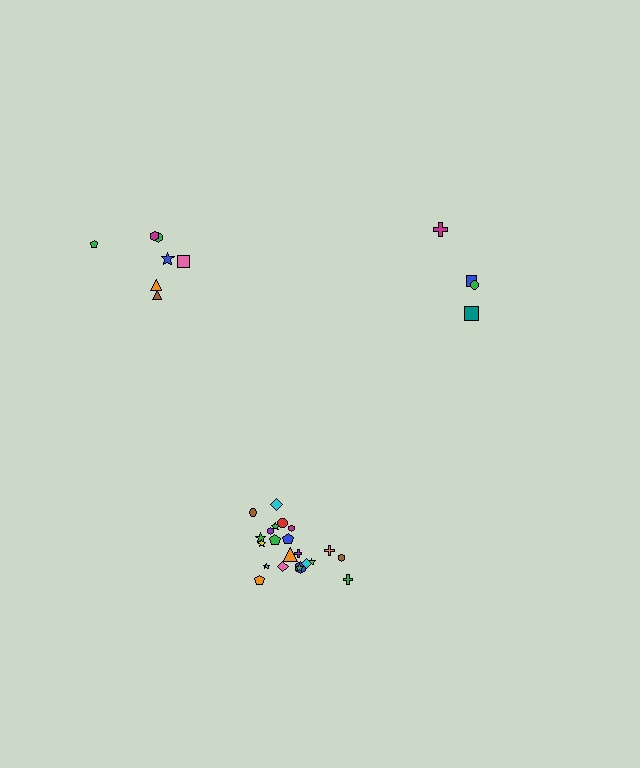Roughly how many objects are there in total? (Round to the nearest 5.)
Roughly 35 objects in total.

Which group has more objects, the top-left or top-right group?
The top-left group.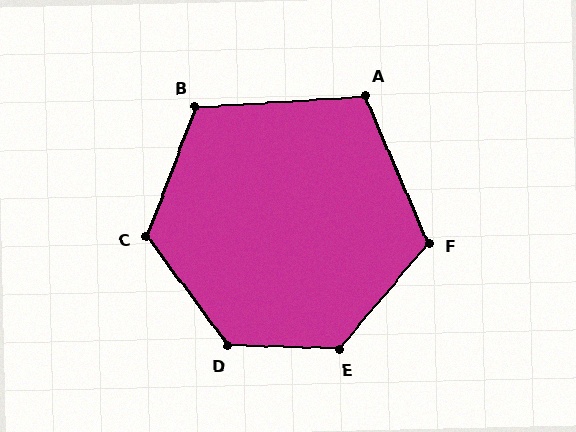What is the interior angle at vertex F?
Approximately 117 degrees (obtuse).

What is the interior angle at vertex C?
Approximately 123 degrees (obtuse).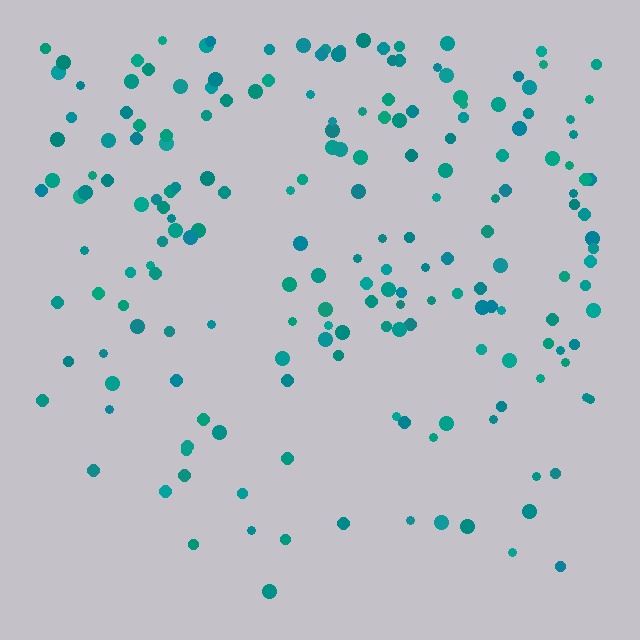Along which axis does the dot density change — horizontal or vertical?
Vertical.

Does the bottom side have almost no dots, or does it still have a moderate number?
Still a moderate number, just noticeably fewer than the top.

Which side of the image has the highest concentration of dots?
The top.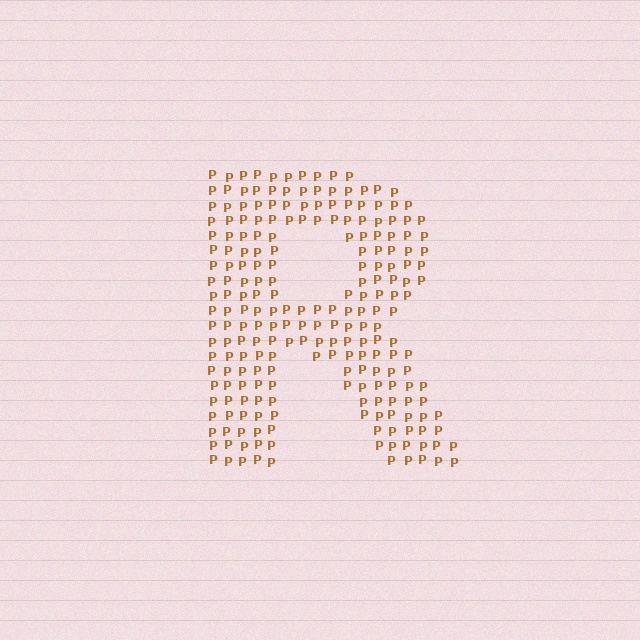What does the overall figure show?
The overall figure shows the letter R.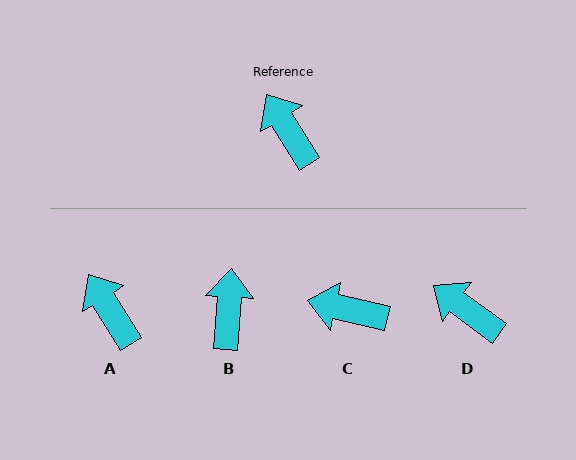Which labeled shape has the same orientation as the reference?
A.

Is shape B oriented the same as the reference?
No, it is off by about 36 degrees.